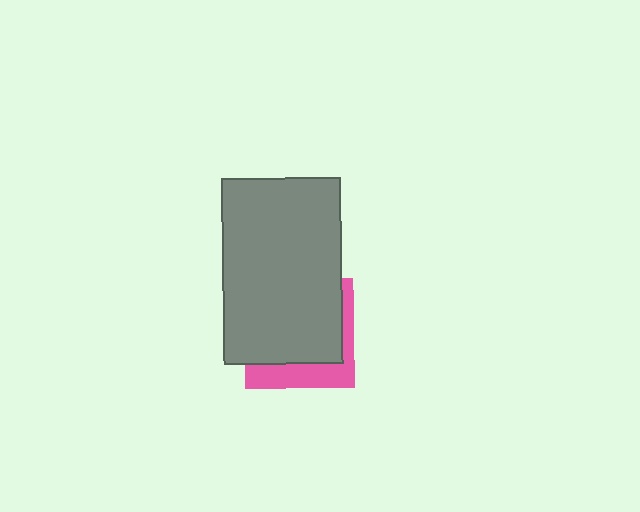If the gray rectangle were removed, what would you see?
You would see the complete pink square.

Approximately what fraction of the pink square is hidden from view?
Roughly 70% of the pink square is hidden behind the gray rectangle.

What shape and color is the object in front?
The object in front is a gray rectangle.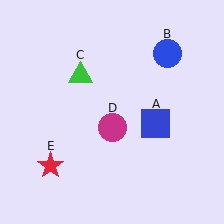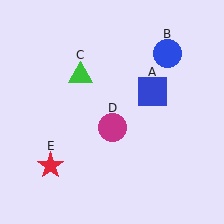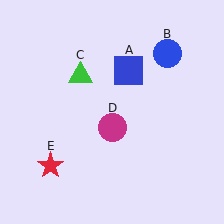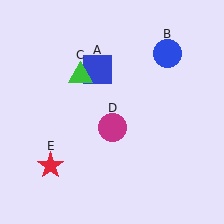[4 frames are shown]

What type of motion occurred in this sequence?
The blue square (object A) rotated counterclockwise around the center of the scene.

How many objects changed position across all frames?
1 object changed position: blue square (object A).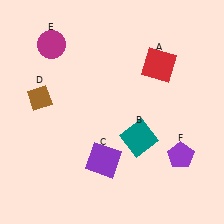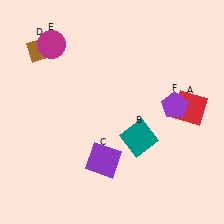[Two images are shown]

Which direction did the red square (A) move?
The red square (A) moved down.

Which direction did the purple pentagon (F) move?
The purple pentagon (F) moved up.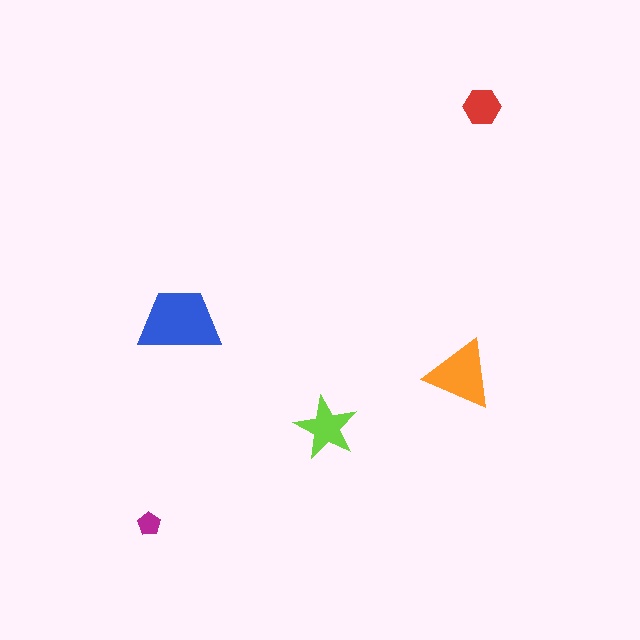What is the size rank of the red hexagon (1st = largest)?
4th.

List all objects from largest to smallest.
The blue trapezoid, the orange triangle, the lime star, the red hexagon, the magenta pentagon.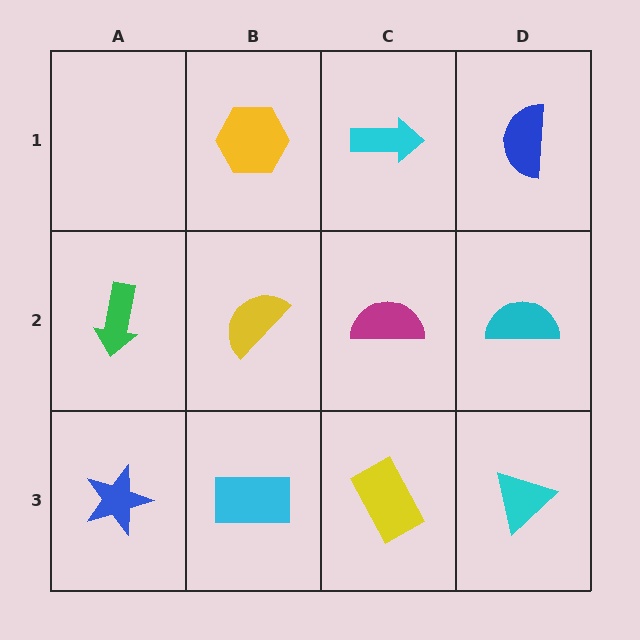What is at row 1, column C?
A cyan arrow.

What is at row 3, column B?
A cyan rectangle.